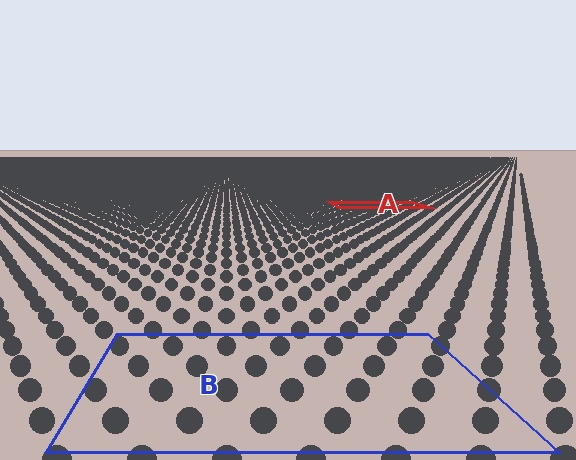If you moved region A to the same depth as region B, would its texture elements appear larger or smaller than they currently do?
They would appear larger. At a closer depth, the same texture elements are projected at a bigger on-screen size.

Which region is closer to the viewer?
Region B is closer. The texture elements there are larger and more spread out.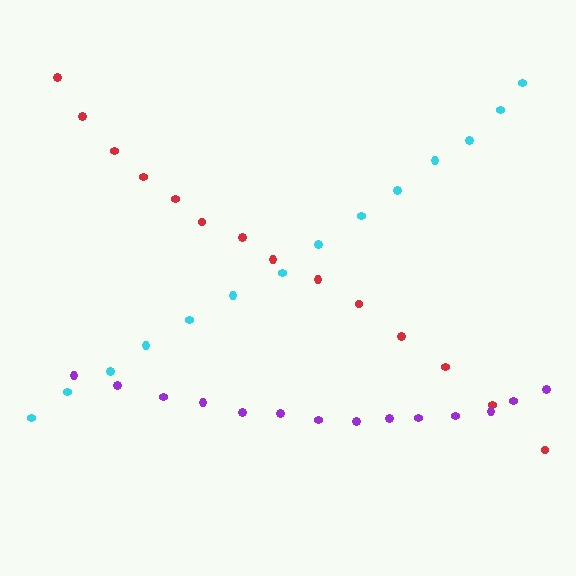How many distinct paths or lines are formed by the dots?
There are 3 distinct paths.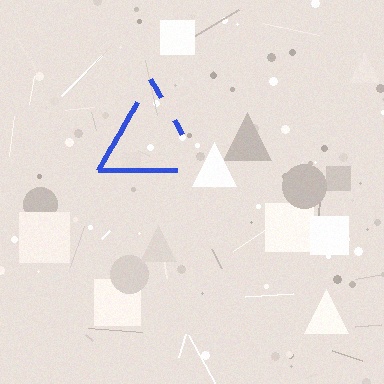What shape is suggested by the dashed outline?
The dashed outline suggests a triangle.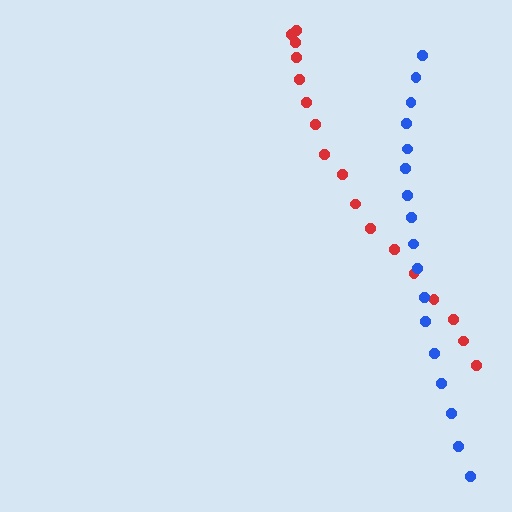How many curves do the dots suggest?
There are 2 distinct paths.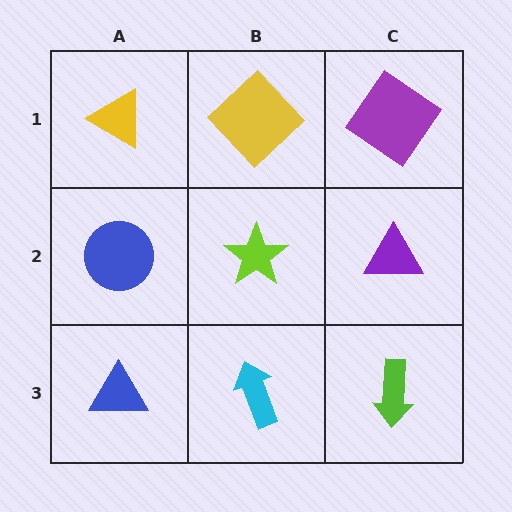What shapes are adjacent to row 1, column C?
A purple triangle (row 2, column C), a yellow diamond (row 1, column B).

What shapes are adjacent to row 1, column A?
A blue circle (row 2, column A), a yellow diamond (row 1, column B).